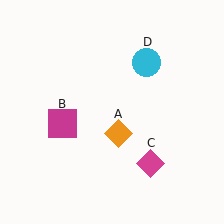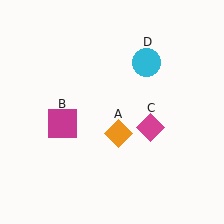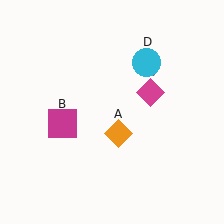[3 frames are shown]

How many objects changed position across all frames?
1 object changed position: magenta diamond (object C).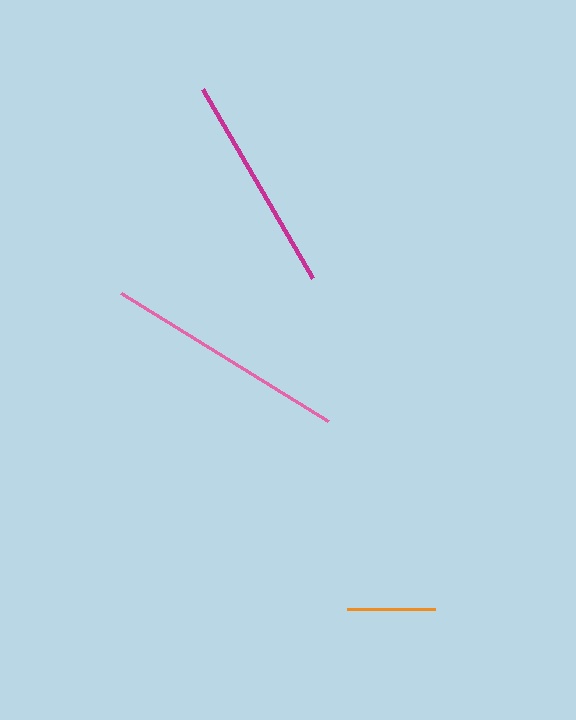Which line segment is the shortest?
The orange line is the shortest at approximately 88 pixels.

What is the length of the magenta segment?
The magenta segment is approximately 218 pixels long.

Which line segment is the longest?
The pink line is the longest at approximately 243 pixels.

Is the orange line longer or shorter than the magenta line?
The magenta line is longer than the orange line.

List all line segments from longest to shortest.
From longest to shortest: pink, magenta, orange.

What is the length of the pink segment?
The pink segment is approximately 243 pixels long.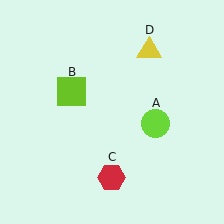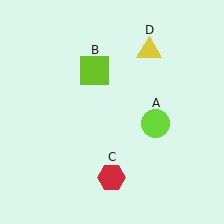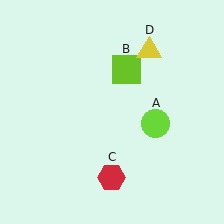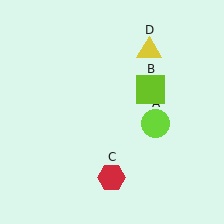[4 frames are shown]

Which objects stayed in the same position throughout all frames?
Lime circle (object A) and red hexagon (object C) and yellow triangle (object D) remained stationary.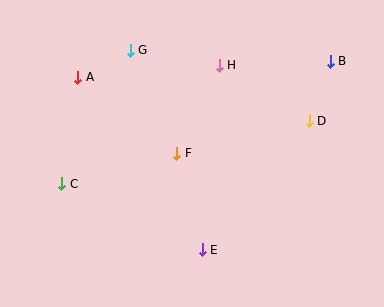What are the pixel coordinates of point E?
Point E is at (202, 250).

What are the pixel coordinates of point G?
Point G is at (130, 50).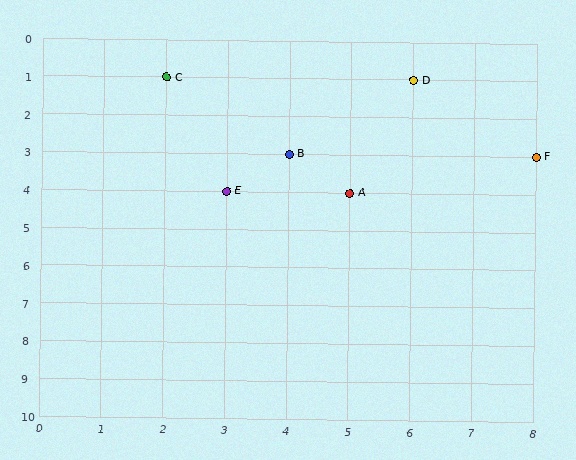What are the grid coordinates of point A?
Point A is at grid coordinates (5, 4).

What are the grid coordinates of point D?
Point D is at grid coordinates (6, 1).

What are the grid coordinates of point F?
Point F is at grid coordinates (8, 3).